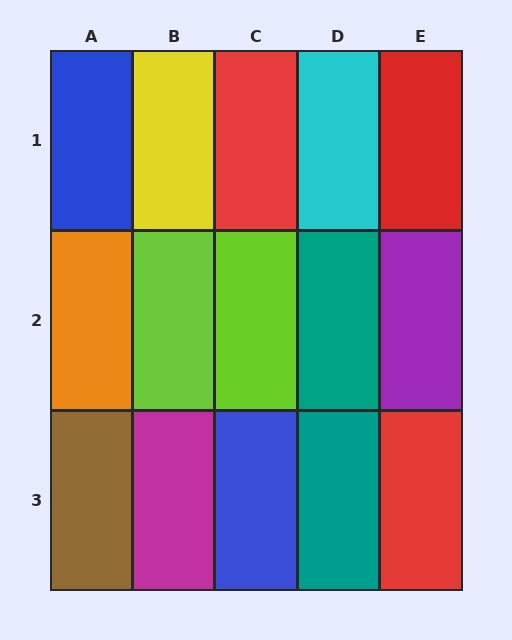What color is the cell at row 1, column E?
Red.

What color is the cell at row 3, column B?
Magenta.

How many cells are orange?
1 cell is orange.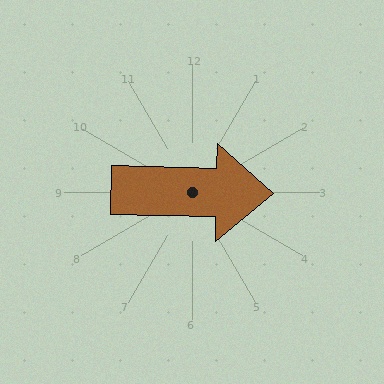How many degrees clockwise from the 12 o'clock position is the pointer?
Approximately 91 degrees.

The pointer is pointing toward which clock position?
Roughly 3 o'clock.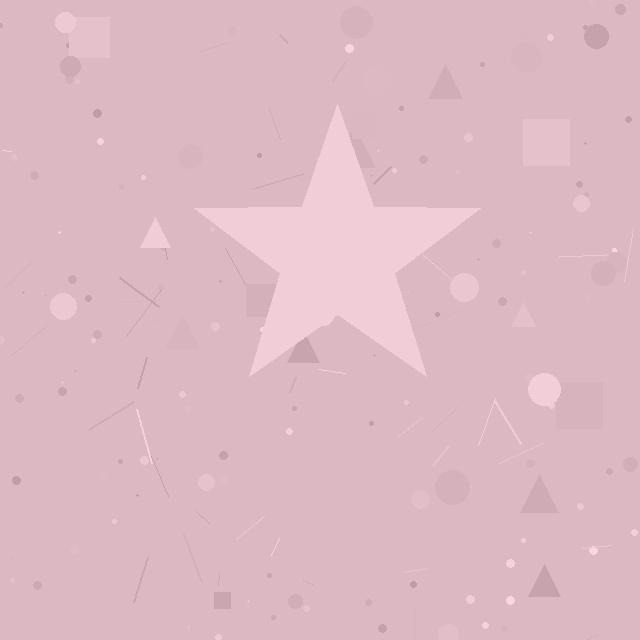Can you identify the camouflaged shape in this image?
The camouflaged shape is a star.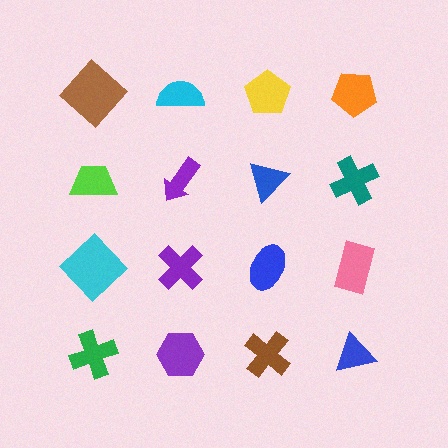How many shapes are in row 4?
4 shapes.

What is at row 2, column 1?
A lime trapezoid.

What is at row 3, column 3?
A blue ellipse.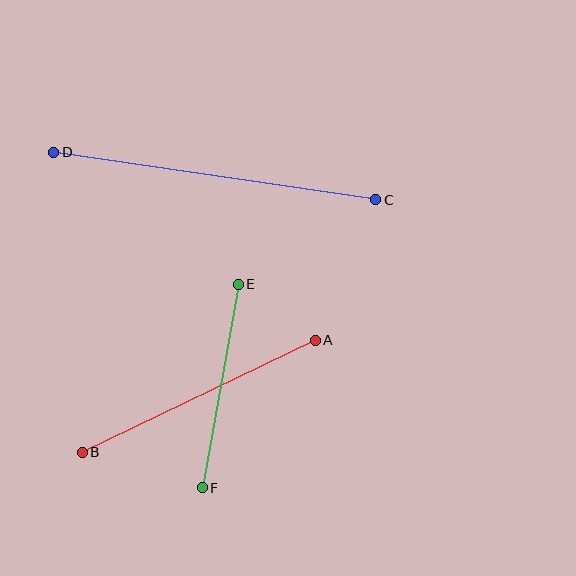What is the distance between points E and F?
The distance is approximately 206 pixels.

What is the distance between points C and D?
The distance is approximately 326 pixels.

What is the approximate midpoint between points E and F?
The midpoint is at approximately (220, 386) pixels.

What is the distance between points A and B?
The distance is approximately 258 pixels.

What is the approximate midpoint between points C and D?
The midpoint is at approximately (215, 176) pixels.